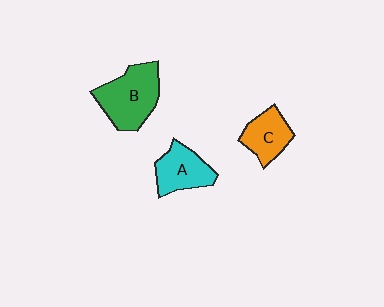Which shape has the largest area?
Shape B (green).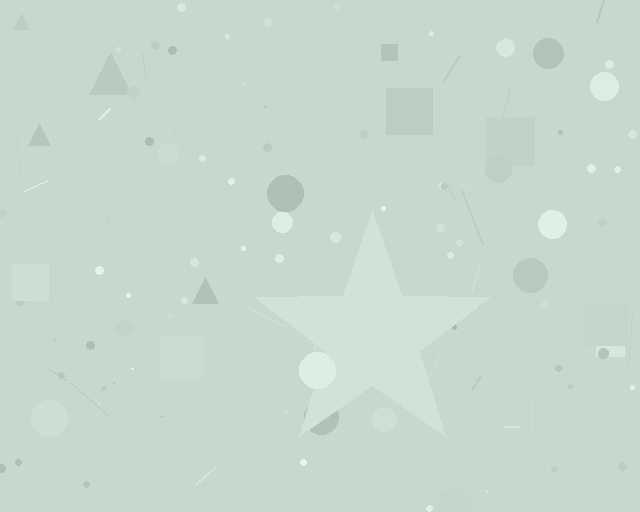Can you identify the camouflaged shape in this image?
The camouflaged shape is a star.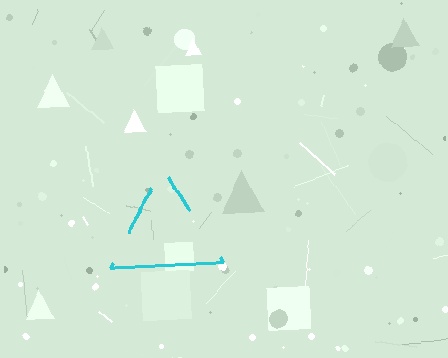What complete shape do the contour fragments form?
The contour fragments form a triangle.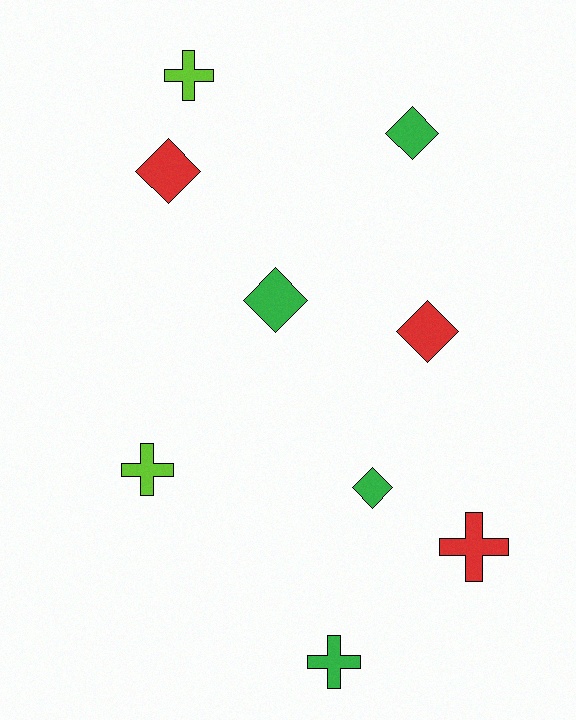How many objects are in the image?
There are 9 objects.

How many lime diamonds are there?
There are no lime diamonds.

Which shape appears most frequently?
Diamond, with 5 objects.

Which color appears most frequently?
Green, with 4 objects.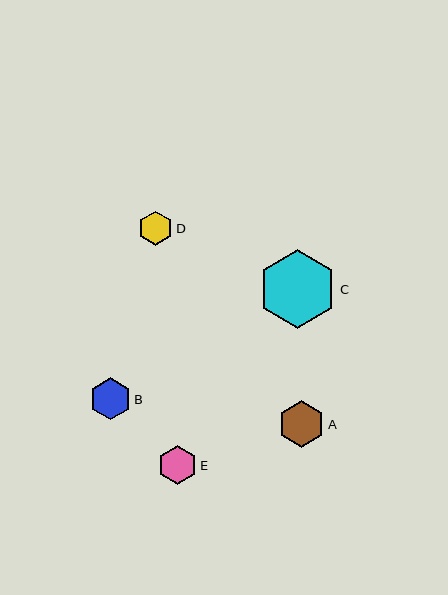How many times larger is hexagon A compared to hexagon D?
Hexagon A is approximately 1.4 times the size of hexagon D.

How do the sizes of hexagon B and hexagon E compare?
Hexagon B and hexagon E are approximately the same size.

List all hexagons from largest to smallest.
From largest to smallest: C, A, B, E, D.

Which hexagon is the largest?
Hexagon C is the largest with a size of approximately 79 pixels.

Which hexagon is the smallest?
Hexagon D is the smallest with a size of approximately 35 pixels.